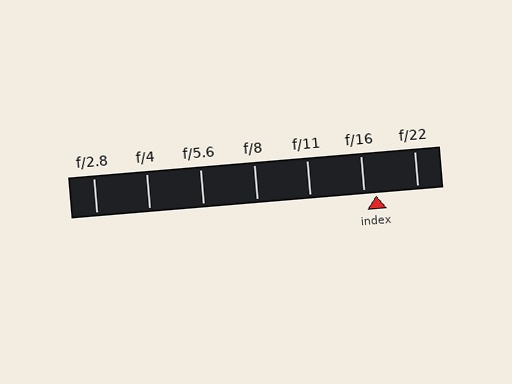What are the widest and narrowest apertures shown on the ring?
The widest aperture shown is f/2.8 and the narrowest is f/22.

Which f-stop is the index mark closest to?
The index mark is closest to f/16.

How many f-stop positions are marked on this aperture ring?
There are 7 f-stop positions marked.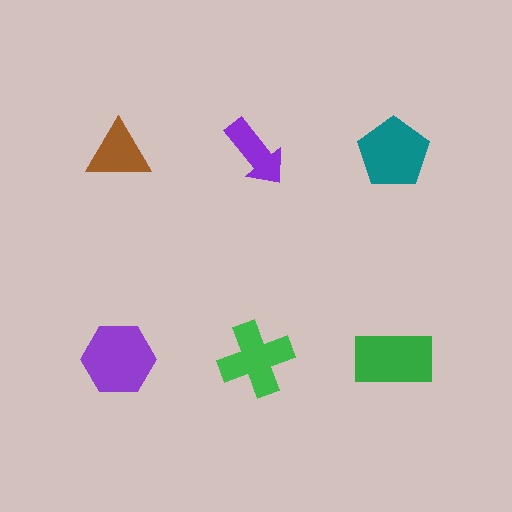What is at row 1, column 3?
A teal pentagon.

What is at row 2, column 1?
A purple hexagon.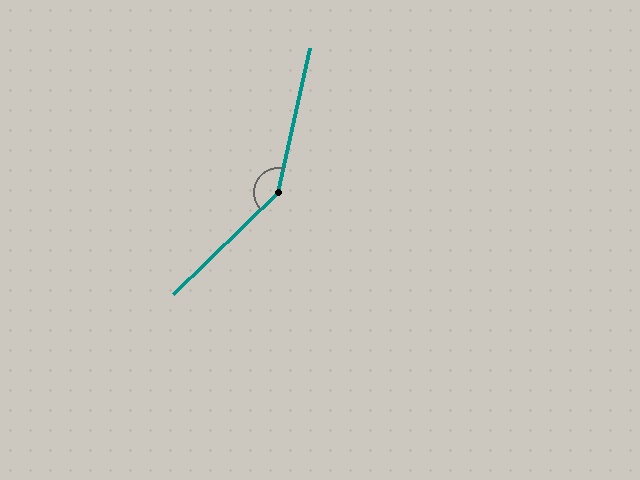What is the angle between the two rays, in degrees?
Approximately 147 degrees.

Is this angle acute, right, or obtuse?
It is obtuse.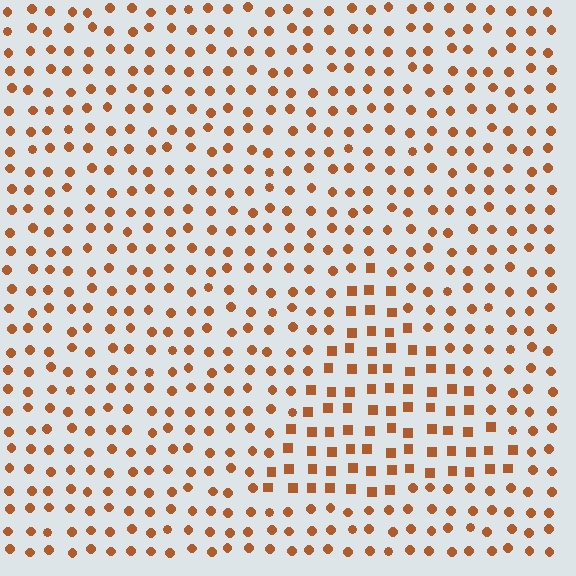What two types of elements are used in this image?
The image uses squares inside the triangle region and circles outside it.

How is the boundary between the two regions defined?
The boundary is defined by a change in element shape: squares inside vs. circles outside. All elements share the same color and spacing.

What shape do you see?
I see a triangle.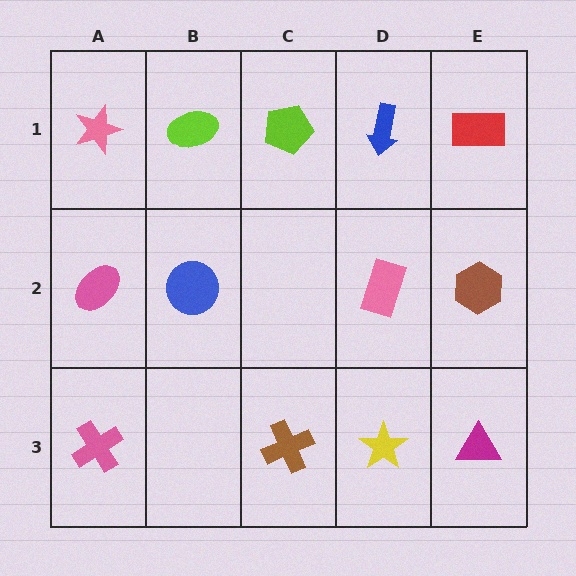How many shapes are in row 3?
4 shapes.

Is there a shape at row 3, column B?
No, that cell is empty.